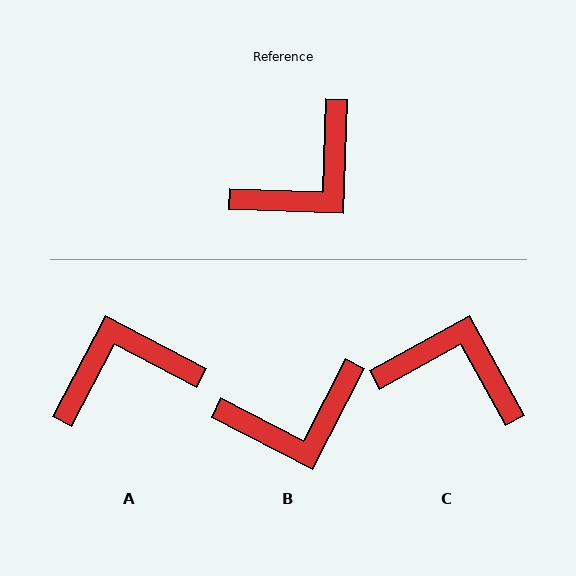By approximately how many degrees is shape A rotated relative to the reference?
Approximately 154 degrees counter-clockwise.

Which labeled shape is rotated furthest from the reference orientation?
A, about 154 degrees away.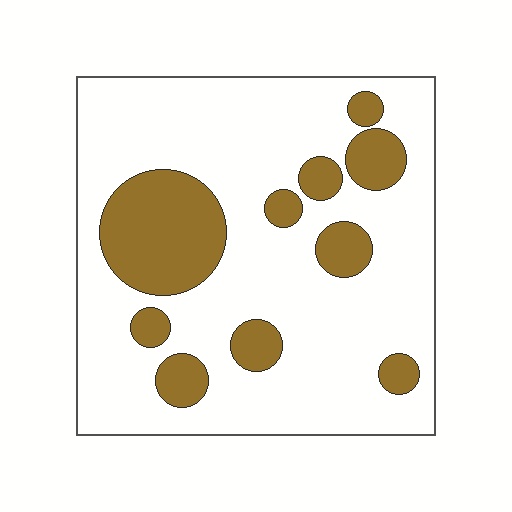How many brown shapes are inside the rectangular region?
10.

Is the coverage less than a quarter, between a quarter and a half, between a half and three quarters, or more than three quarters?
Less than a quarter.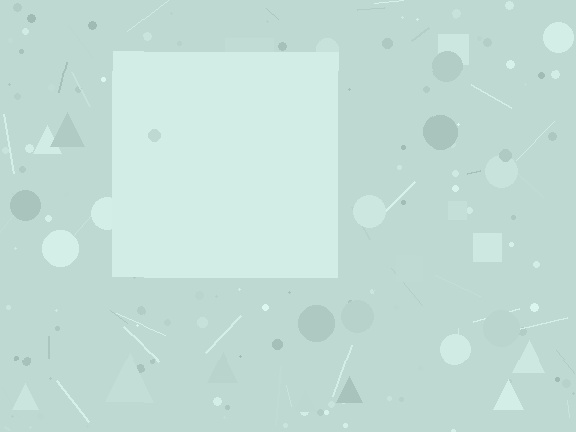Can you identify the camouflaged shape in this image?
The camouflaged shape is a square.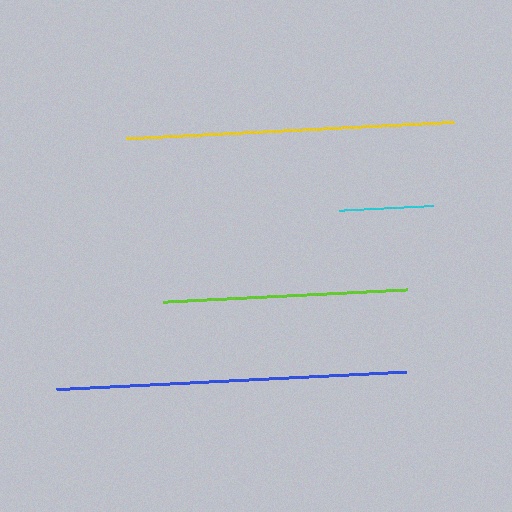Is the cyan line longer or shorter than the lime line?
The lime line is longer than the cyan line.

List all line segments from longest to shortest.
From longest to shortest: blue, yellow, lime, cyan.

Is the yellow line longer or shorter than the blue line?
The blue line is longer than the yellow line.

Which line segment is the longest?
The blue line is the longest at approximately 350 pixels.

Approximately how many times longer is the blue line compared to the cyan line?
The blue line is approximately 3.7 times the length of the cyan line.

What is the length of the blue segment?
The blue segment is approximately 350 pixels long.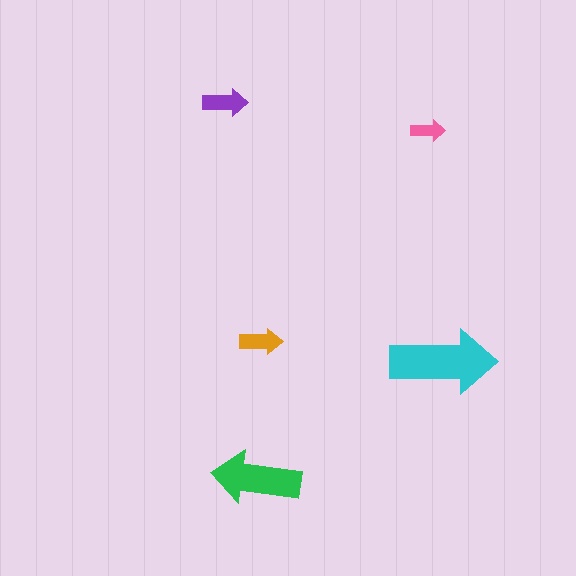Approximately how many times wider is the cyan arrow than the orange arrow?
About 2.5 times wider.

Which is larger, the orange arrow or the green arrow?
The green one.